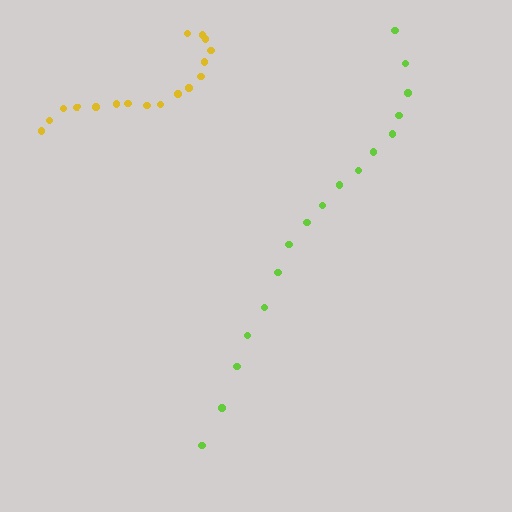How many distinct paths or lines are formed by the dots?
There are 2 distinct paths.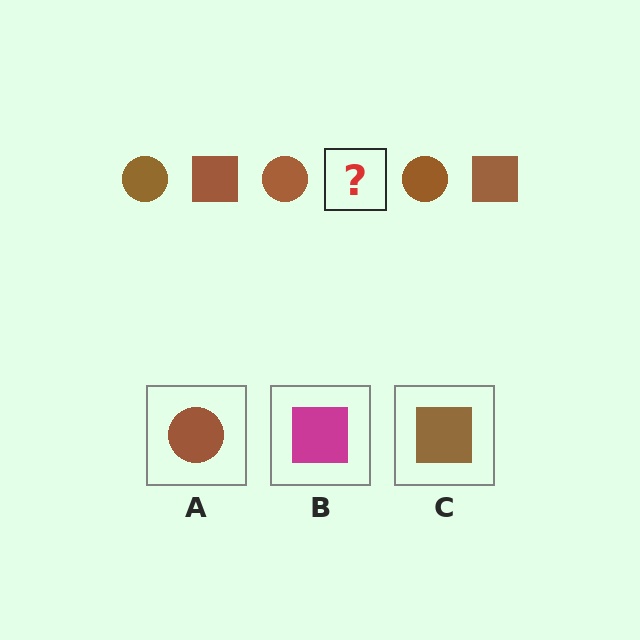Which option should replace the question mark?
Option C.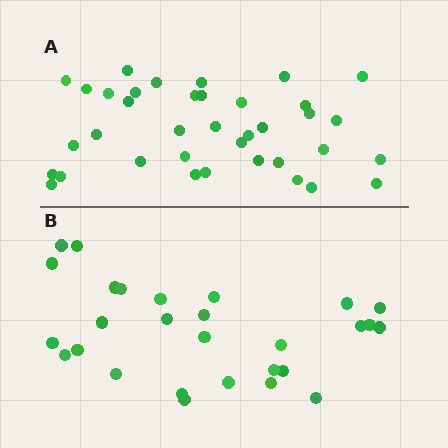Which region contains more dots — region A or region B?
Region A (the top region) has more dots.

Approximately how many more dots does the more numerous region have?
Region A has roughly 8 or so more dots than region B.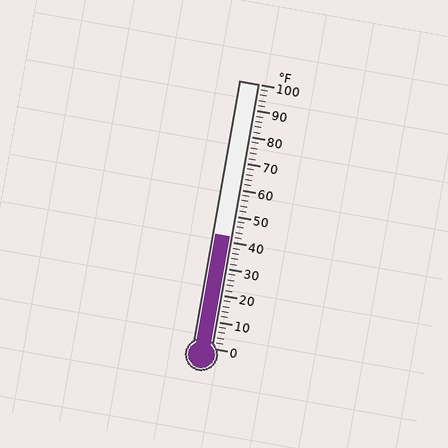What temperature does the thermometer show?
The thermometer shows approximately 42°F.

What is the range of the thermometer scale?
The thermometer scale ranges from 0°F to 100°F.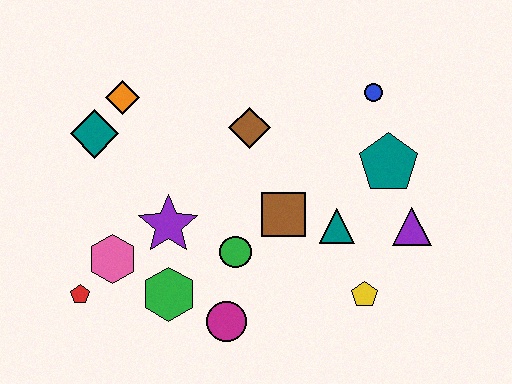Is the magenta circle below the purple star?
Yes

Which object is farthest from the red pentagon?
The blue circle is farthest from the red pentagon.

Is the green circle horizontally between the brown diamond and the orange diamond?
Yes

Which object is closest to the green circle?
The brown square is closest to the green circle.